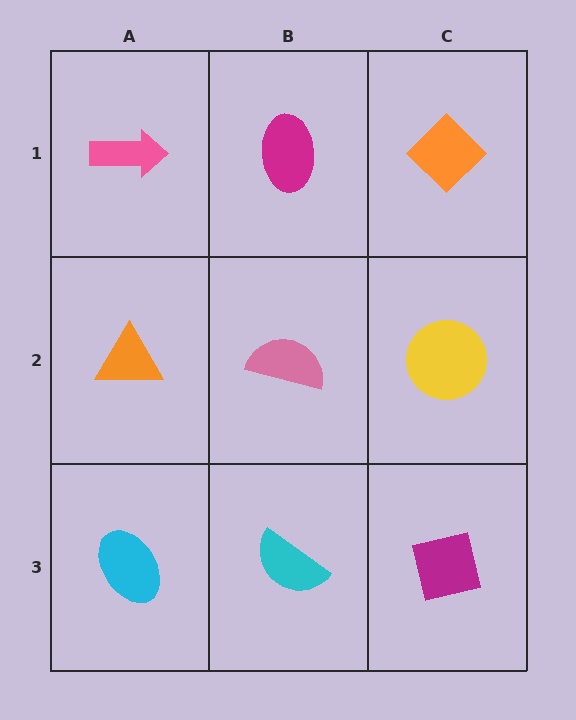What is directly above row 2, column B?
A magenta ellipse.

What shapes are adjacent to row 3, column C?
A yellow circle (row 2, column C), a cyan semicircle (row 3, column B).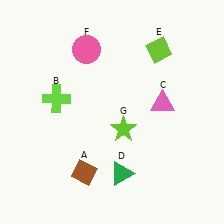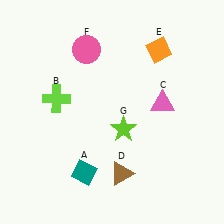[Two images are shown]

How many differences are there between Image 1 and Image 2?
There are 3 differences between the two images.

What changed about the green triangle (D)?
In Image 1, D is green. In Image 2, it changed to brown.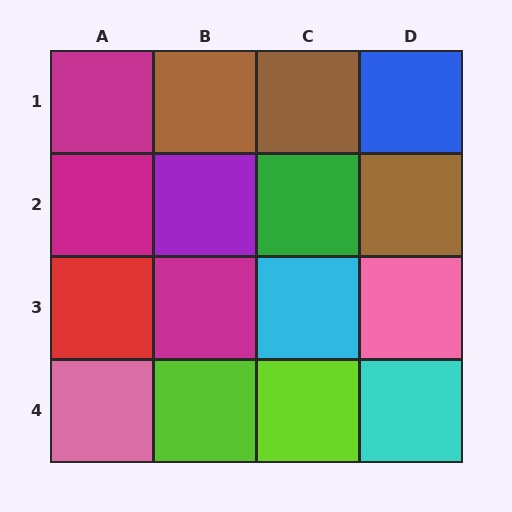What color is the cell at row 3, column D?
Pink.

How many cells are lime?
2 cells are lime.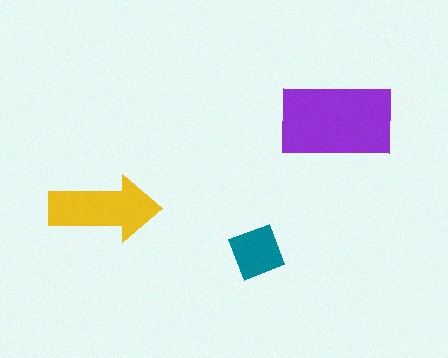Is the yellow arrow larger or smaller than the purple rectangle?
Smaller.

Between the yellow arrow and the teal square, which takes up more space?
The yellow arrow.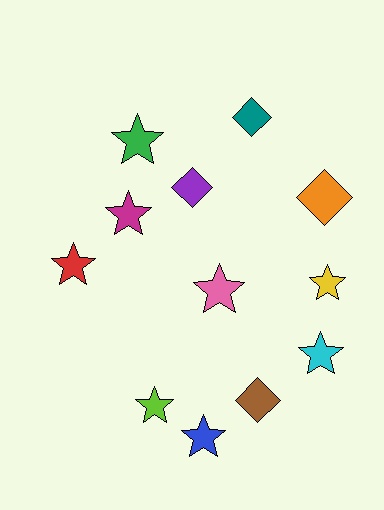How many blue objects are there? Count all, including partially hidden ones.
There is 1 blue object.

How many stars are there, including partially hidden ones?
There are 8 stars.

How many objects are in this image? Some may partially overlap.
There are 12 objects.